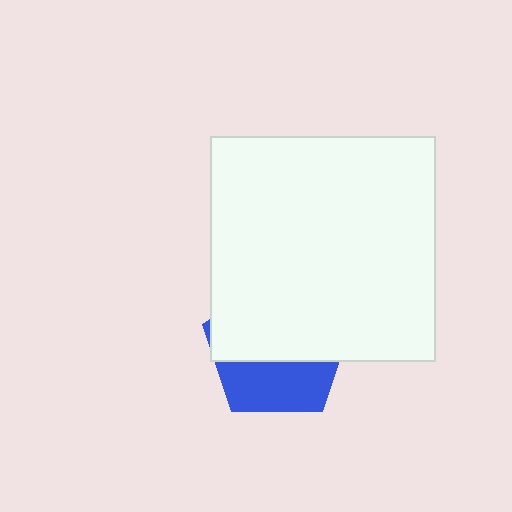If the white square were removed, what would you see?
You would see the complete blue pentagon.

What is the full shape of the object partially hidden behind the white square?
The partially hidden object is a blue pentagon.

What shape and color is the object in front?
The object in front is a white square.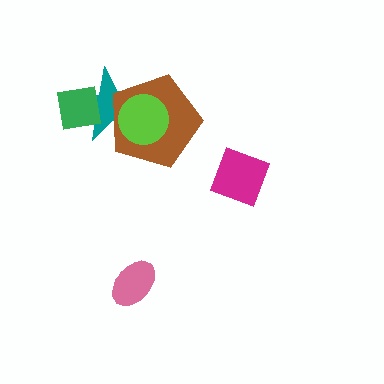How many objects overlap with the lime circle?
2 objects overlap with the lime circle.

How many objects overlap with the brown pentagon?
2 objects overlap with the brown pentagon.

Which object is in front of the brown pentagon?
The lime circle is in front of the brown pentagon.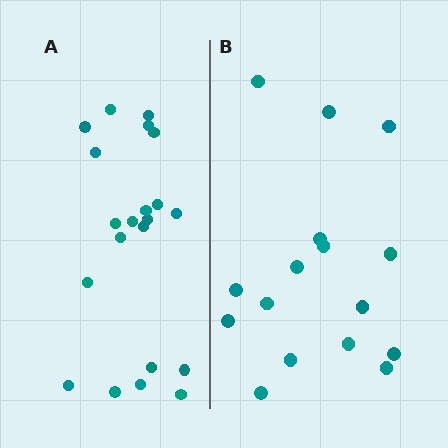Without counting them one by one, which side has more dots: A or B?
Region A (the left region) has more dots.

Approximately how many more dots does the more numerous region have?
Region A has about 5 more dots than region B.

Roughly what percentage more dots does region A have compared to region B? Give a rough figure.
About 30% more.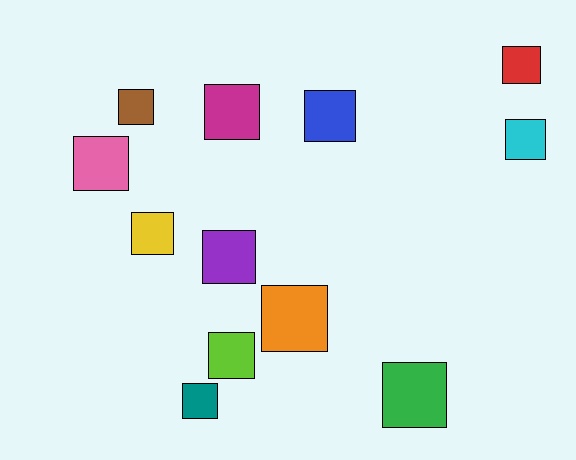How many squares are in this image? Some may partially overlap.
There are 12 squares.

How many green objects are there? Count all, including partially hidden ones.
There is 1 green object.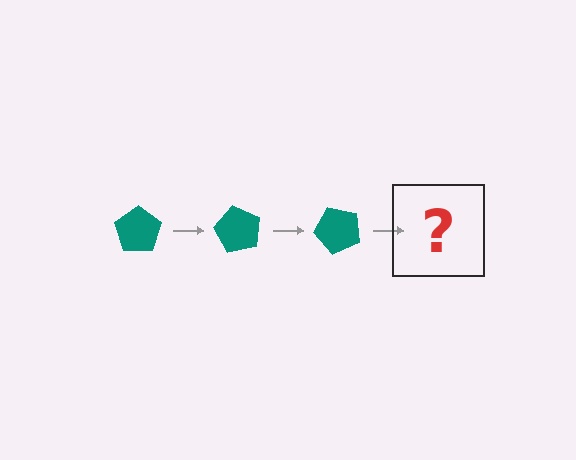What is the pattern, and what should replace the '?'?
The pattern is that the pentagon rotates 60 degrees each step. The '?' should be a teal pentagon rotated 180 degrees.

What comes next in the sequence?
The next element should be a teal pentagon rotated 180 degrees.